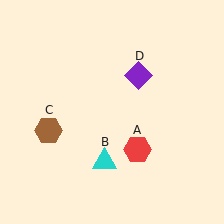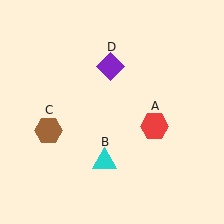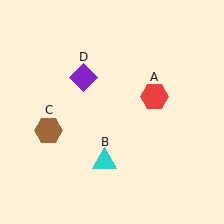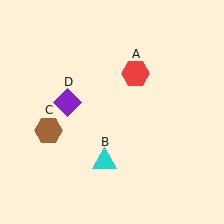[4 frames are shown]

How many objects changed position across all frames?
2 objects changed position: red hexagon (object A), purple diamond (object D).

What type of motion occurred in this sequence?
The red hexagon (object A), purple diamond (object D) rotated counterclockwise around the center of the scene.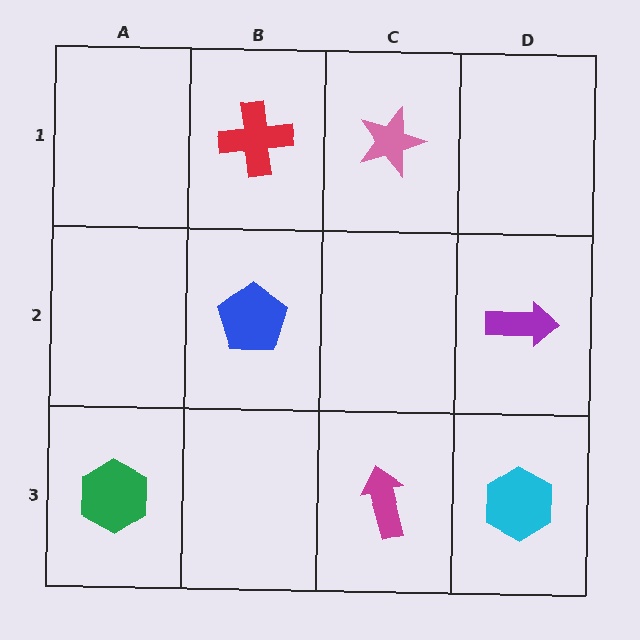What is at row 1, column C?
A pink star.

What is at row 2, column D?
A purple arrow.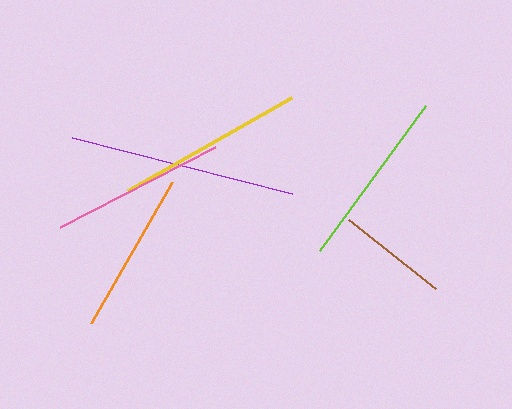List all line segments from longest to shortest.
From longest to shortest: purple, yellow, lime, pink, orange, brown.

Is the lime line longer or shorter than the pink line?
The lime line is longer than the pink line.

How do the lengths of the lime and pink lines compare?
The lime and pink lines are approximately the same length.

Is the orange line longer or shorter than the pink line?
The pink line is longer than the orange line.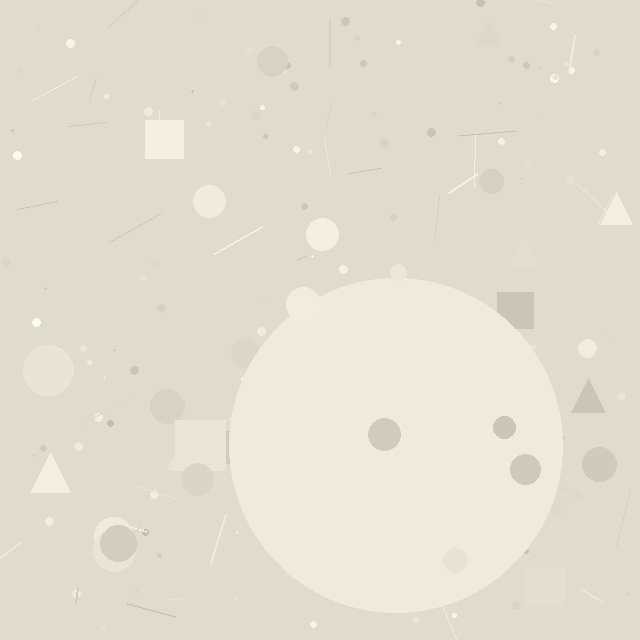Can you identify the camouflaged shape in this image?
The camouflaged shape is a circle.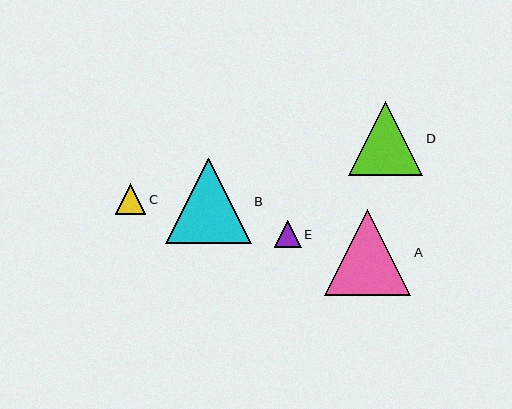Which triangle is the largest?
Triangle A is the largest with a size of approximately 86 pixels.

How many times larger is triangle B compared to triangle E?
Triangle B is approximately 3.2 times the size of triangle E.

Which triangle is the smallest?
Triangle E is the smallest with a size of approximately 27 pixels.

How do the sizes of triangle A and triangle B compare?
Triangle A and triangle B are approximately the same size.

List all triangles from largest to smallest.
From largest to smallest: A, B, D, C, E.